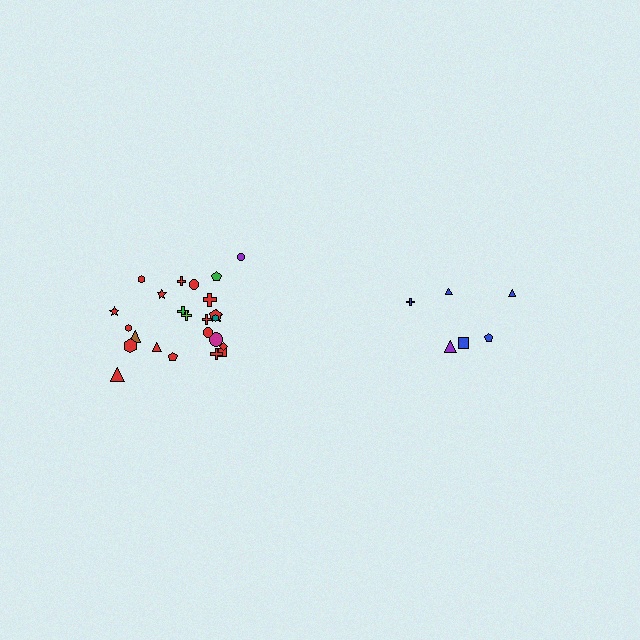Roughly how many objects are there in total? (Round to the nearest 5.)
Roughly 30 objects in total.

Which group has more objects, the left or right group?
The left group.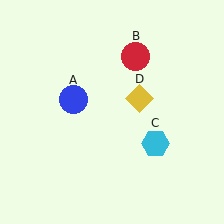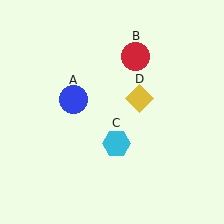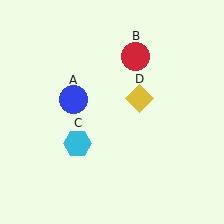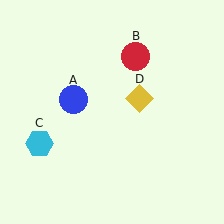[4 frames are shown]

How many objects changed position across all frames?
1 object changed position: cyan hexagon (object C).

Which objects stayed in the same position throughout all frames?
Blue circle (object A) and red circle (object B) and yellow diamond (object D) remained stationary.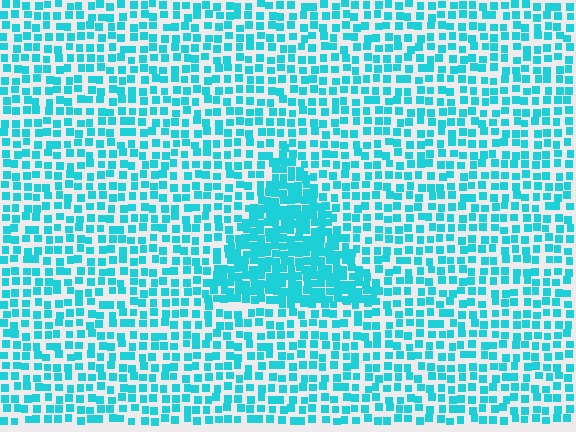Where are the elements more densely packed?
The elements are more densely packed inside the triangle boundary.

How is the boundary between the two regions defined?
The boundary is defined by a change in element density (approximately 2.0x ratio). All elements are the same color, size, and shape.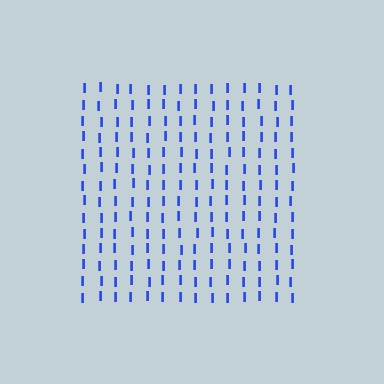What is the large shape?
The large shape is a square.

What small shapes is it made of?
It is made of small letter I's.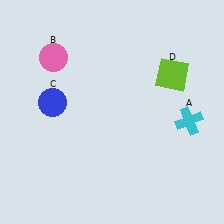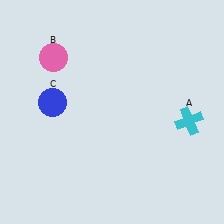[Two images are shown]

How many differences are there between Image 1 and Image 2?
There is 1 difference between the two images.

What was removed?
The lime square (D) was removed in Image 2.